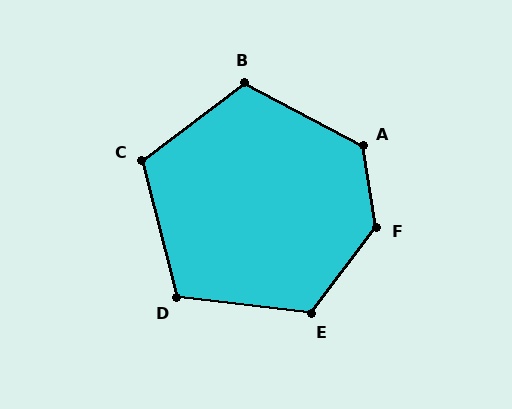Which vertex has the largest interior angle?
F, at approximately 134 degrees.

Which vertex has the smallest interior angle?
D, at approximately 111 degrees.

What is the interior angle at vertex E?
Approximately 120 degrees (obtuse).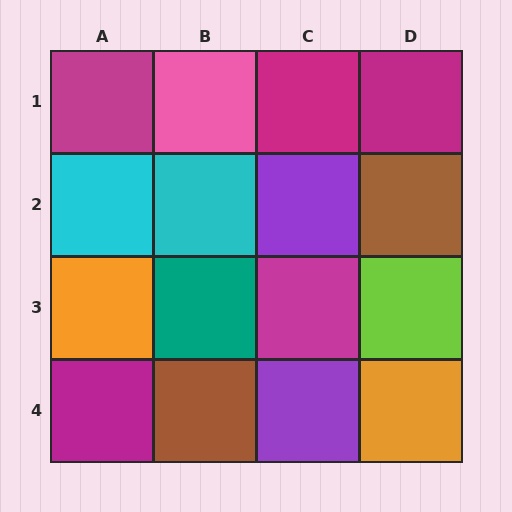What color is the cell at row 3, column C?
Magenta.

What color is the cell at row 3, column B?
Teal.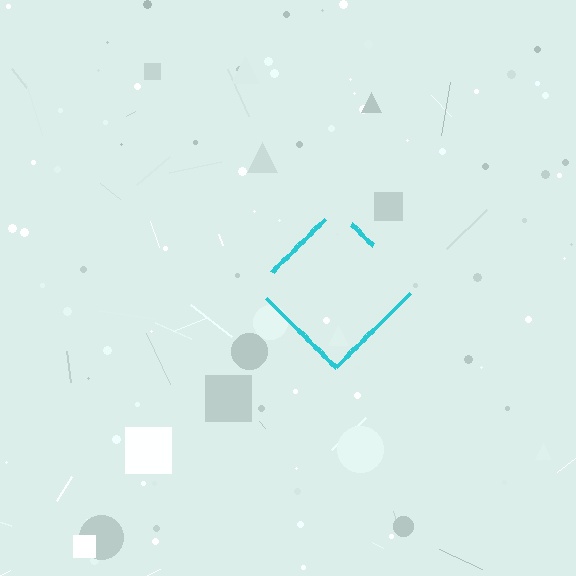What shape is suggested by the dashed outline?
The dashed outline suggests a diamond.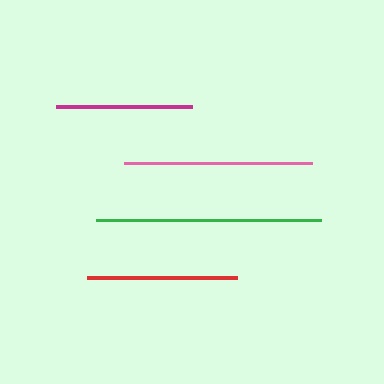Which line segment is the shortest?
The magenta line is the shortest at approximately 135 pixels.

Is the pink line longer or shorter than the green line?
The green line is longer than the pink line.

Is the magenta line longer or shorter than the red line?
The red line is longer than the magenta line.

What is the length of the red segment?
The red segment is approximately 150 pixels long.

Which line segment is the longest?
The green line is the longest at approximately 226 pixels.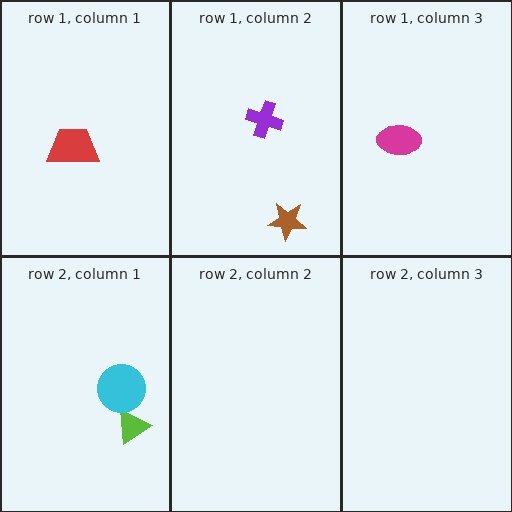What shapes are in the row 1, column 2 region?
The purple cross, the brown star.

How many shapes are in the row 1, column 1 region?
1.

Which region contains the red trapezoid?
The row 1, column 1 region.